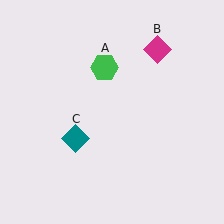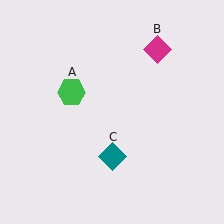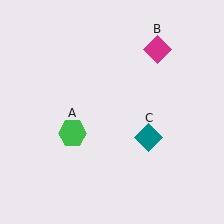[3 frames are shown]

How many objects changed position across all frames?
2 objects changed position: green hexagon (object A), teal diamond (object C).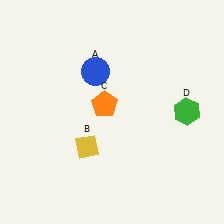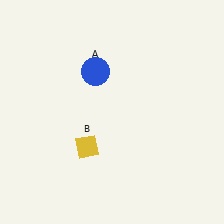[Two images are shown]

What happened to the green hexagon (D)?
The green hexagon (D) was removed in Image 2. It was in the top-right area of Image 1.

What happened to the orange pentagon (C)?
The orange pentagon (C) was removed in Image 2. It was in the top-left area of Image 1.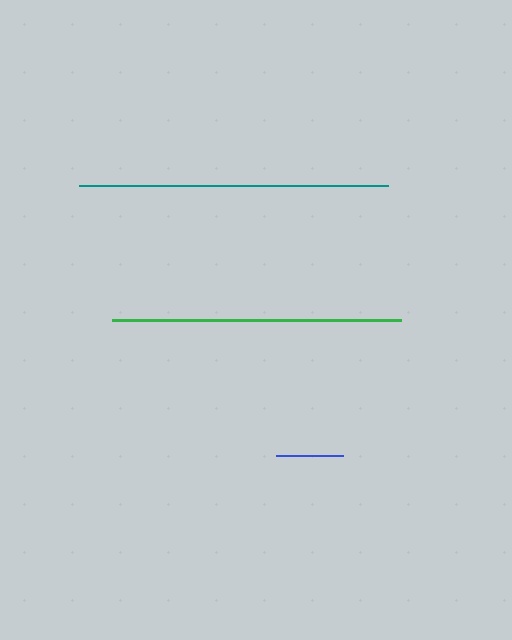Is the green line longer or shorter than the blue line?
The green line is longer than the blue line.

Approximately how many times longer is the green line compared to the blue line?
The green line is approximately 4.3 times the length of the blue line.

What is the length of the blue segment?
The blue segment is approximately 68 pixels long.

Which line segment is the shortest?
The blue line is the shortest at approximately 68 pixels.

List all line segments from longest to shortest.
From longest to shortest: teal, green, blue.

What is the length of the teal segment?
The teal segment is approximately 309 pixels long.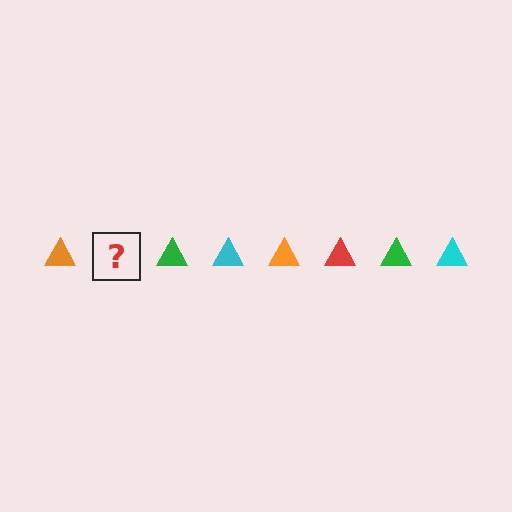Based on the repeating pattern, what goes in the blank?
The blank should be a red triangle.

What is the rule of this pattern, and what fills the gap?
The rule is that the pattern cycles through orange, red, green, cyan triangles. The gap should be filled with a red triangle.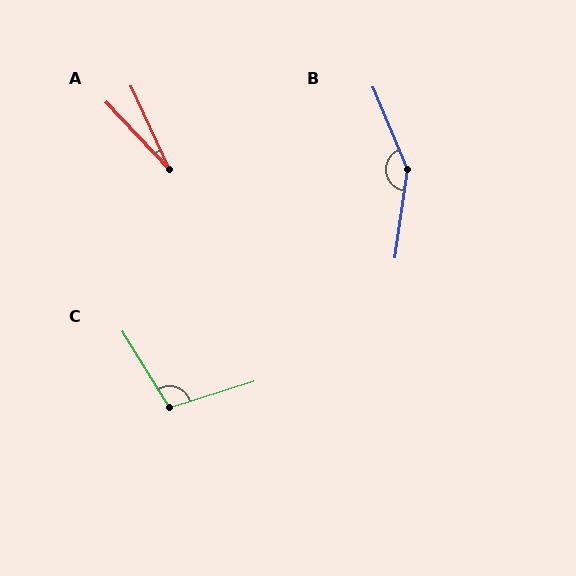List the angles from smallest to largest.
A (18°), C (104°), B (149°).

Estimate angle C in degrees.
Approximately 104 degrees.